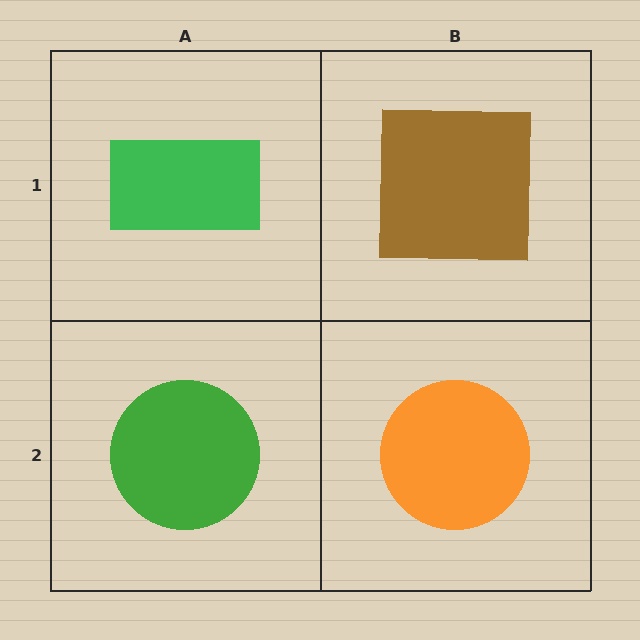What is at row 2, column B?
An orange circle.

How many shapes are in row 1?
2 shapes.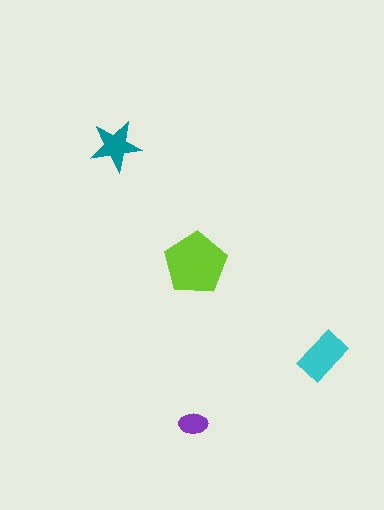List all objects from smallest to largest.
The purple ellipse, the teal star, the cyan rectangle, the lime pentagon.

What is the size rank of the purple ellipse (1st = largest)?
4th.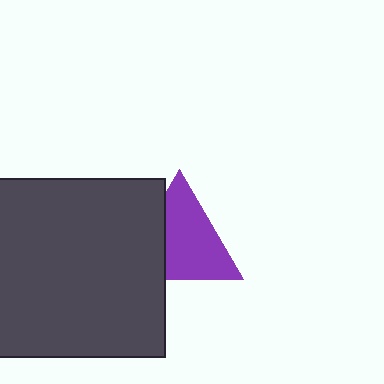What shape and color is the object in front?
The object in front is a dark gray square.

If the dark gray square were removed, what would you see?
You would see the complete purple triangle.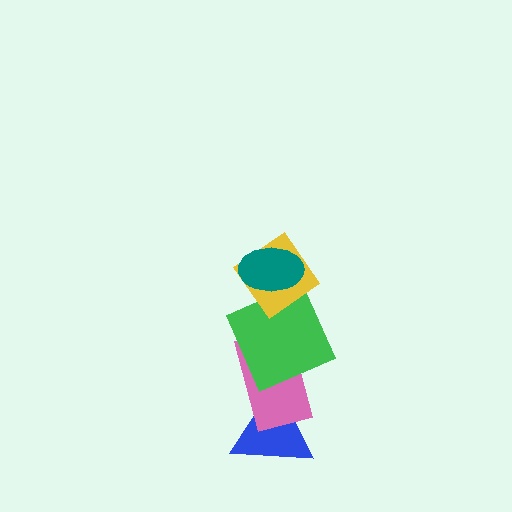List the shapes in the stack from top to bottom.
From top to bottom: the teal ellipse, the yellow diamond, the green square, the pink rectangle, the blue triangle.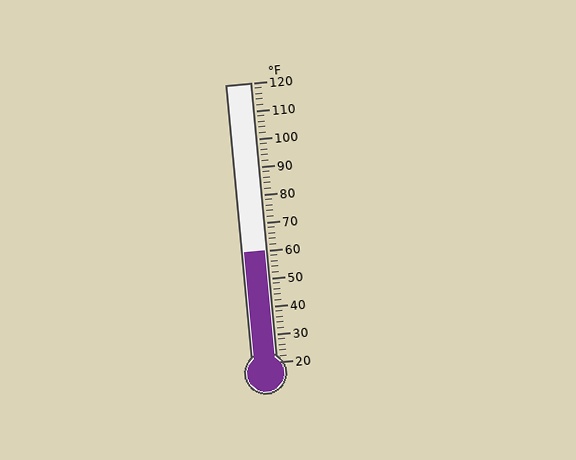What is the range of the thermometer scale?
The thermometer scale ranges from 20°F to 120°F.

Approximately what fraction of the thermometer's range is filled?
The thermometer is filled to approximately 40% of its range.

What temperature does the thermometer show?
The thermometer shows approximately 60°F.